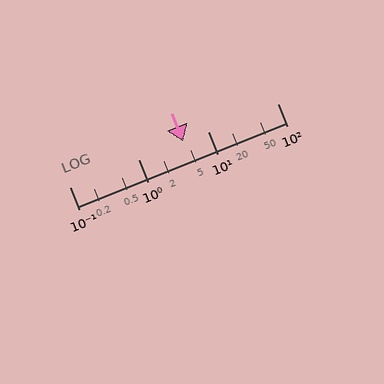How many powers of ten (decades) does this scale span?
The scale spans 3 decades, from 0.1 to 100.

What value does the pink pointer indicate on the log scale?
The pointer indicates approximately 4.4.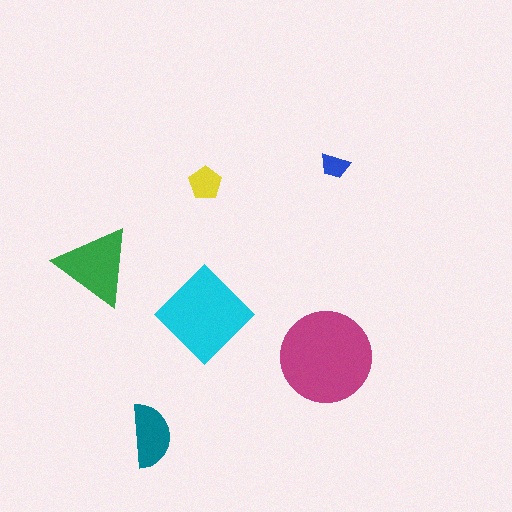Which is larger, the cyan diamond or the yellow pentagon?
The cyan diamond.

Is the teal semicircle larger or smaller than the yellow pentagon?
Larger.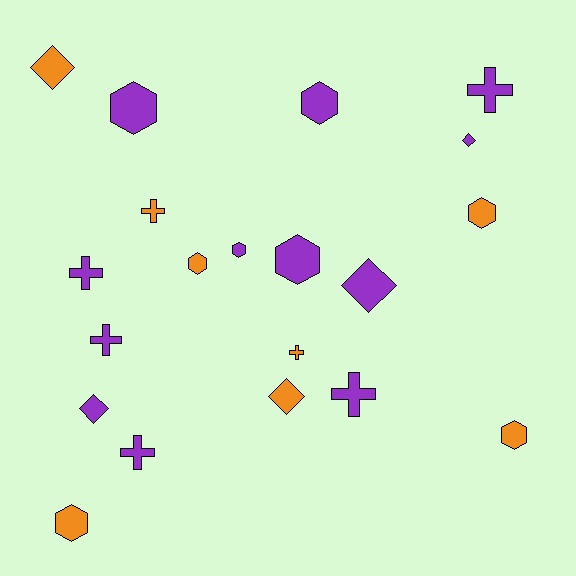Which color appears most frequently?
Purple, with 12 objects.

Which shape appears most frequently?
Hexagon, with 8 objects.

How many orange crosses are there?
There are 2 orange crosses.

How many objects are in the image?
There are 20 objects.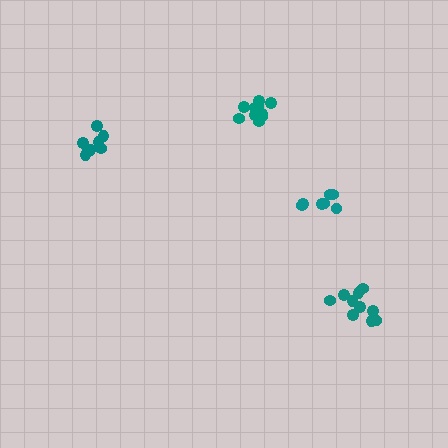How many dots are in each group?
Group 1: 8 dots, Group 2: 10 dots, Group 3: 10 dots, Group 4: 7 dots (35 total).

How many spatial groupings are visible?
There are 4 spatial groupings.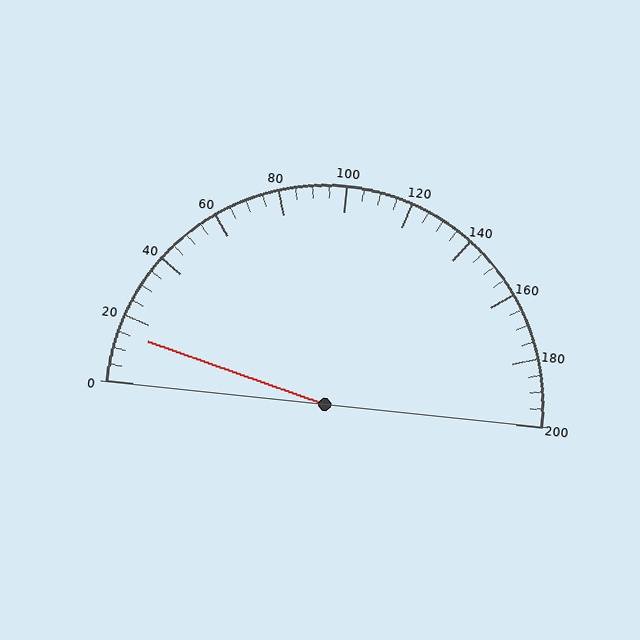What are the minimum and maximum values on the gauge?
The gauge ranges from 0 to 200.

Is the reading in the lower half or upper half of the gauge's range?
The reading is in the lower half of the range (0 to 200).